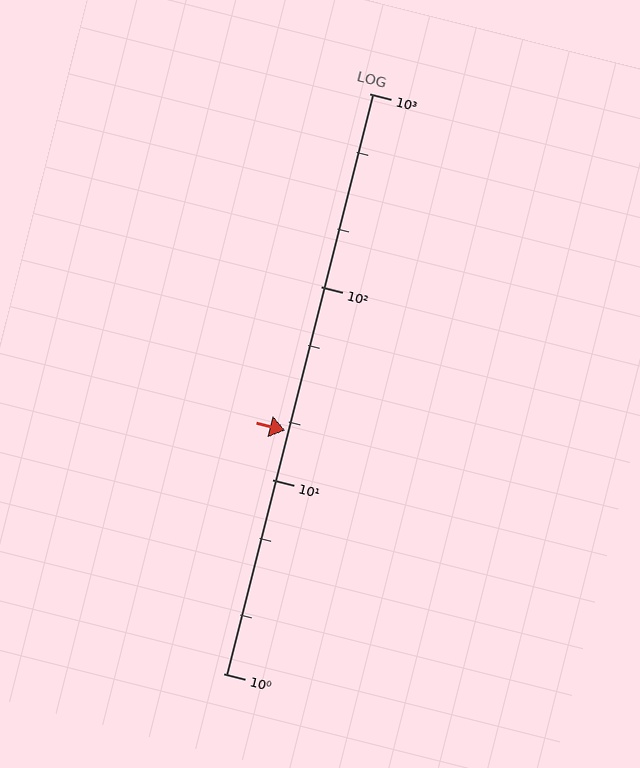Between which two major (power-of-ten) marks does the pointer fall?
The pointer is between 10 and 100.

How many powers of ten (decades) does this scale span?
The scale spans 3 decades, from 1 to 1000.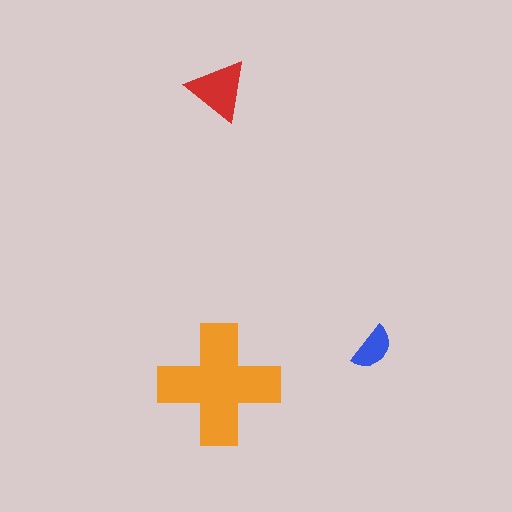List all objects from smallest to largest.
The blue semicircle, the red triangle, the orange cross.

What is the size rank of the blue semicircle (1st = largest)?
3rd.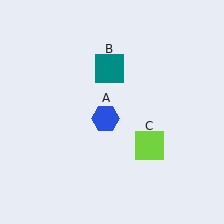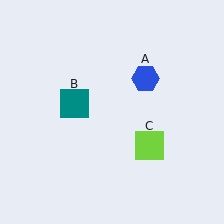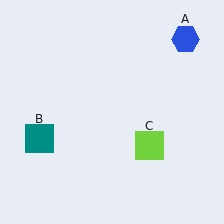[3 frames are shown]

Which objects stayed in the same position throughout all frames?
Lime square (object C) remained stationary.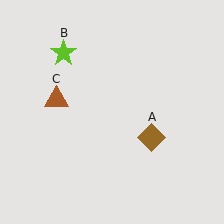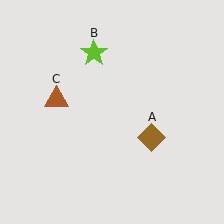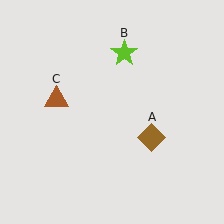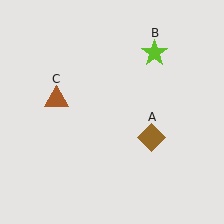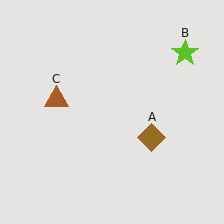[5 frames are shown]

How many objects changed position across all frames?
1 object changed position: lime star (object B).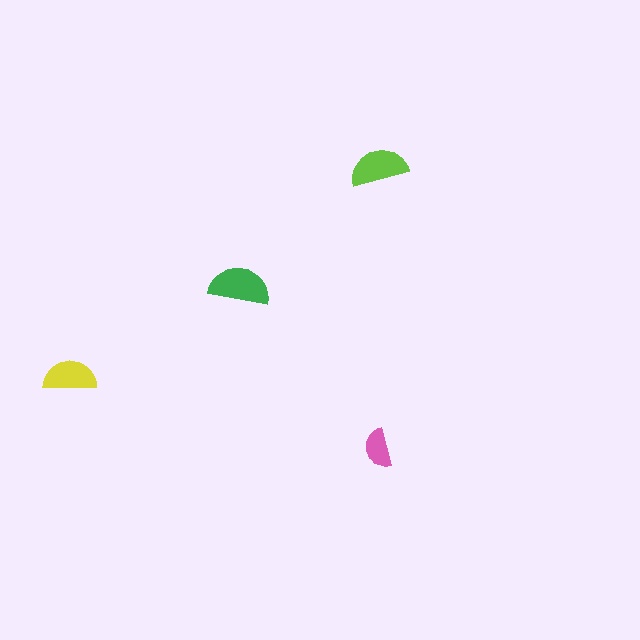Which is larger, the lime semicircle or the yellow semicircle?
The lime one.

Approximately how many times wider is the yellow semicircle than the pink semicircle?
About 1.5 times wider.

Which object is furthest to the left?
The yellow semicircle is leftmost.